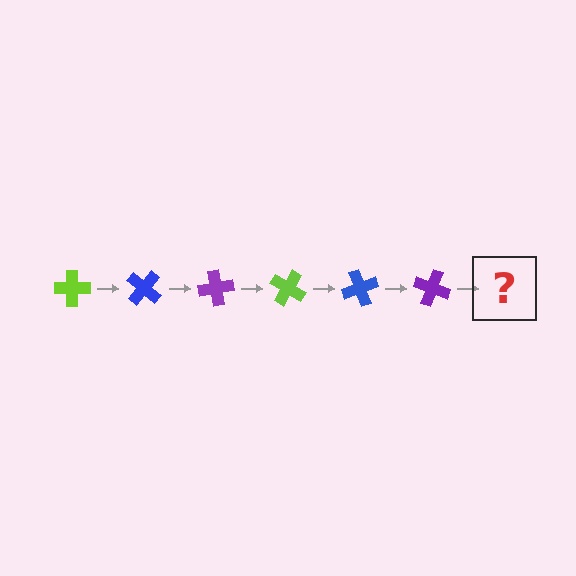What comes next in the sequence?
The next element should be a lime cross, rotated 240 degrees from the start.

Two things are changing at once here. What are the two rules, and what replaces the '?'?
The two rules are that it rotates 40 degrees each step and the color cycles through lime, blue, and purple. The '?' should be a lime cross, rotated 240 degrees from the start.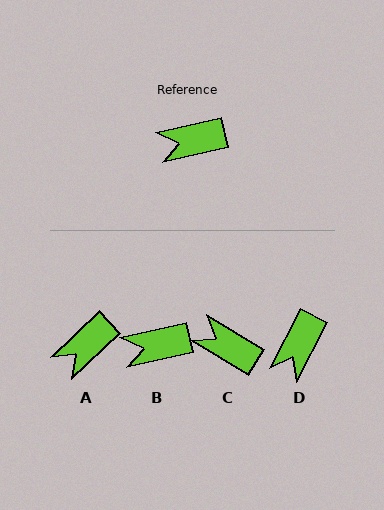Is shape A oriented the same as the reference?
No, it is off by about 30 degrees.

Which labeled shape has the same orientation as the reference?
B.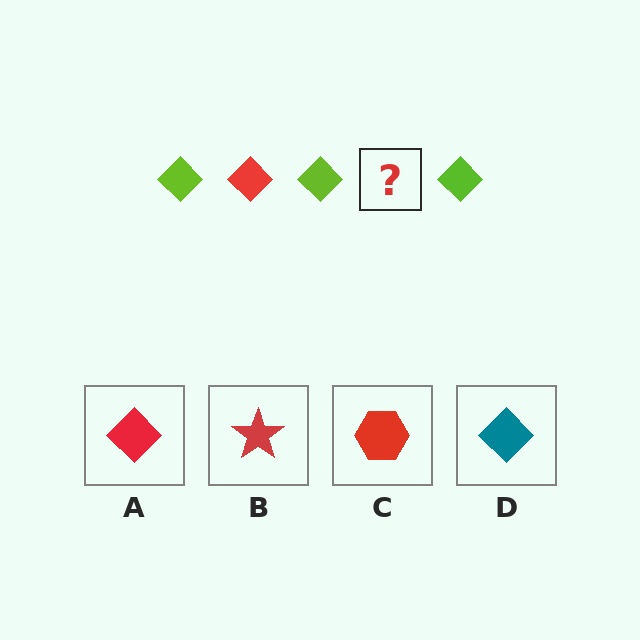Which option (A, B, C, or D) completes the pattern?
A.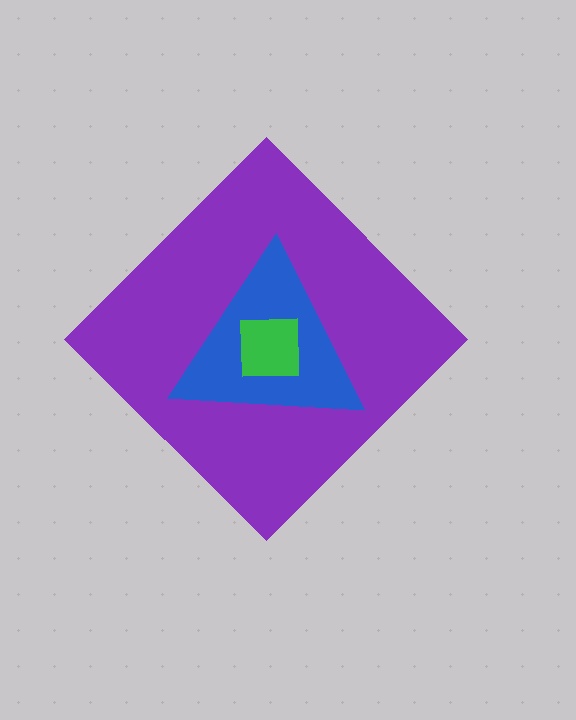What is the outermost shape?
The purple diamond.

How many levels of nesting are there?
3.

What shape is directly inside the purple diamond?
The blue triangle.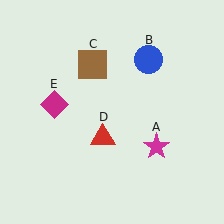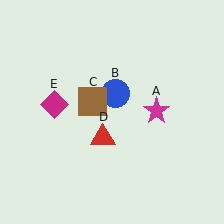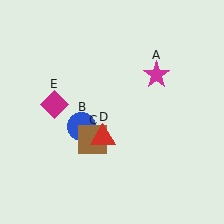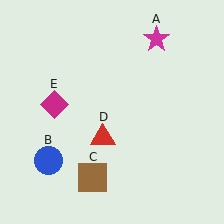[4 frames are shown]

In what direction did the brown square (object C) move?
The brown square (object C) moved down.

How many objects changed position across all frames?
3 objects changed position: magenta star (object A), blue circle (object B), brown square (object C).